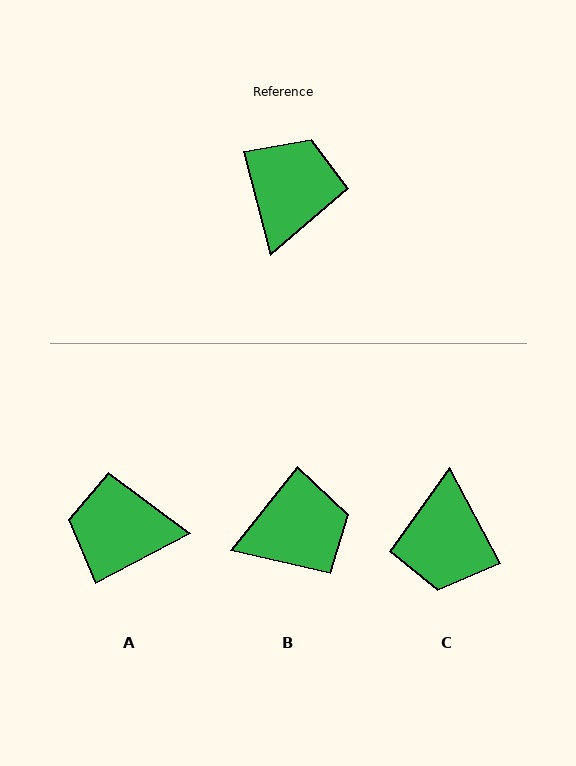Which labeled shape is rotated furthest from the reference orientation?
C, about 166 degrees away.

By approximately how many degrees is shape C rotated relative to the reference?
Approximately 166 degrees clockwise.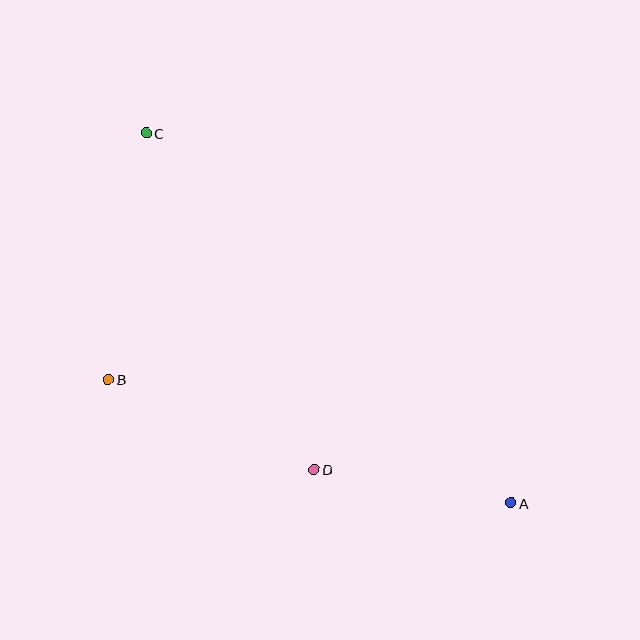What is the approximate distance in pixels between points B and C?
The distance between B and C is approximately 249 pixels.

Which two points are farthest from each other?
Points A and C are farthest from each other.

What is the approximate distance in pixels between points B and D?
The distance between B and D is approximately 225 pixels.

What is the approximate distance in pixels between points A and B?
The distance between A and B is approximately 421 pixels.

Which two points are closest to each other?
Points A and D are closest to each other.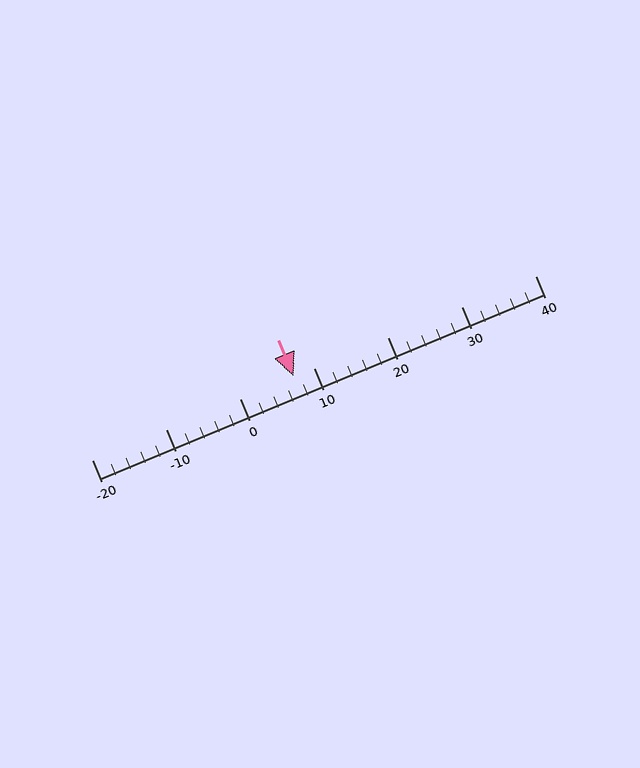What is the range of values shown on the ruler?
The ruler shows values from -20 to 40.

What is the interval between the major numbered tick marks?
The major tick marks are spaced 10 units apart.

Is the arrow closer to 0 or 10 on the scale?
The arrow is closer to 10.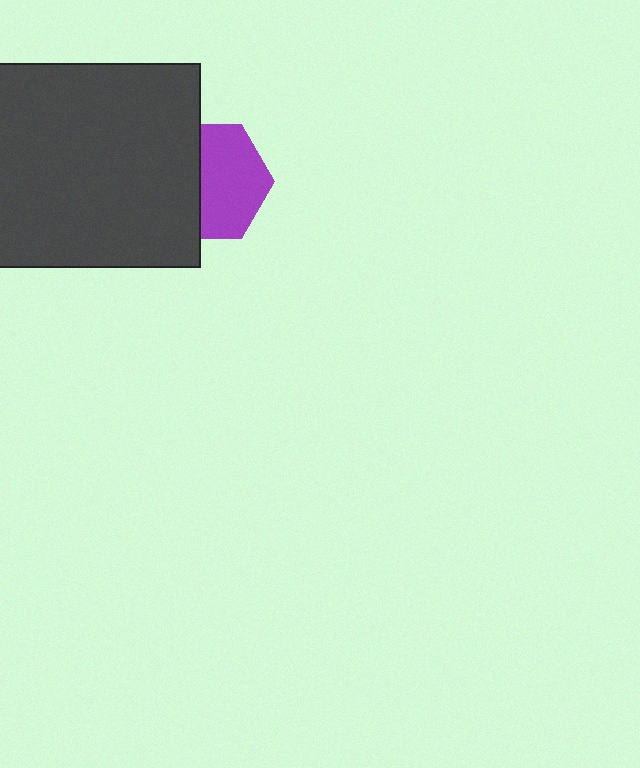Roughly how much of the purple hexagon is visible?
About half of it is visible (roughly 58%).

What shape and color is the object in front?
The object in front is a dark gray square.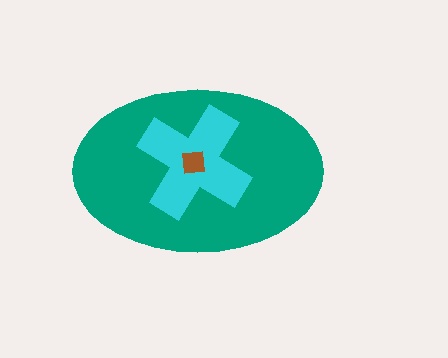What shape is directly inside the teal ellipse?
The cyan cross.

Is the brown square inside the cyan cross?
Yes.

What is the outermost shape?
The teal ellipse.